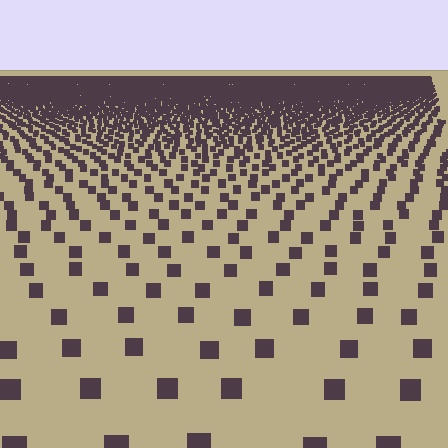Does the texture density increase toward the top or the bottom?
Density increases toward the top.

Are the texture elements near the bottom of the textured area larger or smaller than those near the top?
Larger. Near the bottom, elements are closer to the viewer and appear at a bigger on-screen size.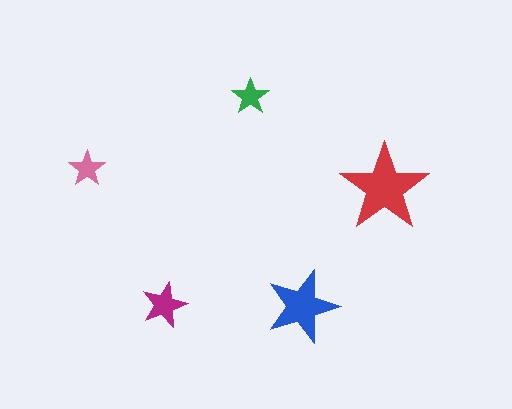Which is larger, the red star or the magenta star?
The red one.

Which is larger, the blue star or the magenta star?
The blue one.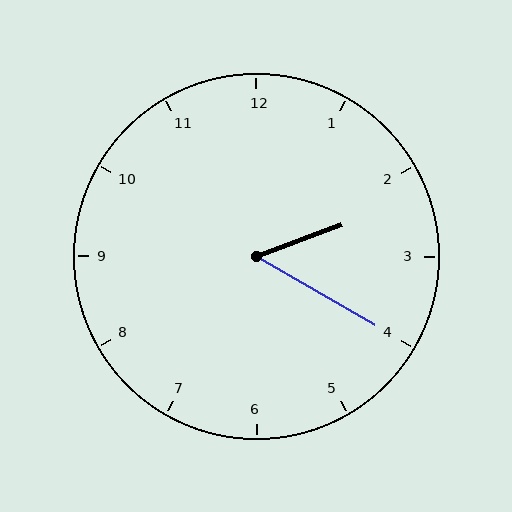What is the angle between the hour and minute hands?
Approximately 50 degrees.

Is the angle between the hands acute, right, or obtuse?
It is acute.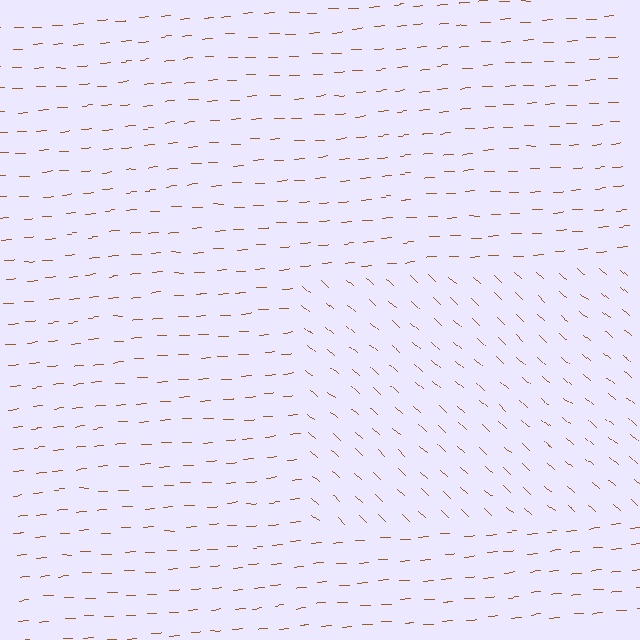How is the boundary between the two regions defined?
The boundary is defined purely by a change in line orientation (approximately 45 degrees difference). All lines are the same color and thickness.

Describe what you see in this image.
The image is filled with small brown line segments. A rectangle region in the image has lines oriented differently from the surrounding lines, creating a visible texture boundary.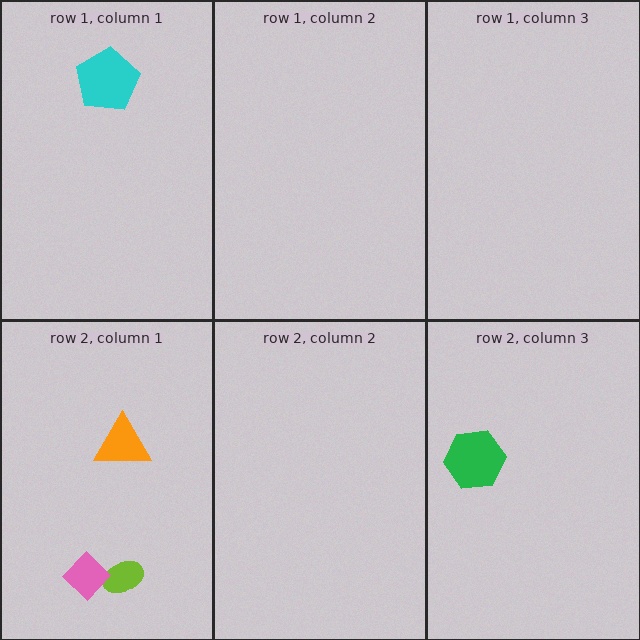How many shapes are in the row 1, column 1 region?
1.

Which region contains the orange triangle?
The row 2, column 1 region.